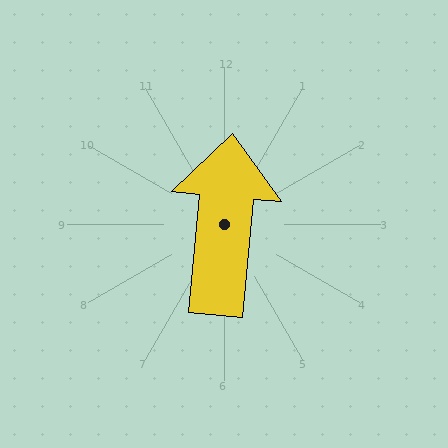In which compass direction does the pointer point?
North.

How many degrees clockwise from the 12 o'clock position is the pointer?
Approximately 5 degrees.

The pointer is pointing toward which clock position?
Roughly 12 o'clock.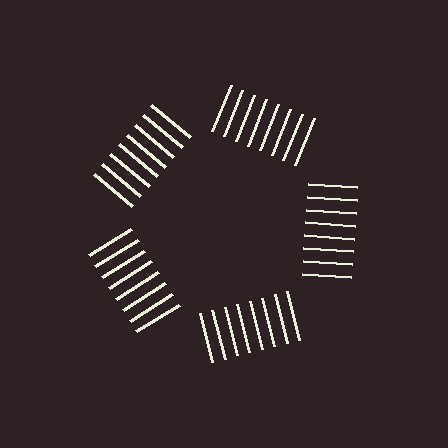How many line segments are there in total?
40 — 8 along each of the 5 edges.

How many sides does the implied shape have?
5 sides — the line-ends trace a pentagon.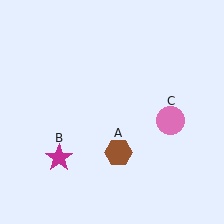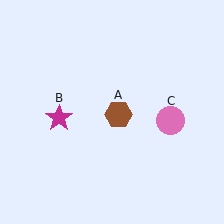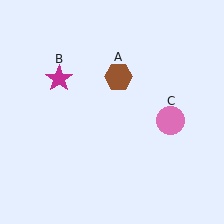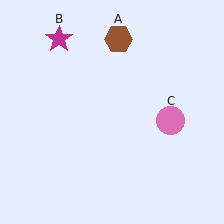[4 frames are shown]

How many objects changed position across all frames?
2 objects changed position: brown hexagon (object A), magenta star (object B).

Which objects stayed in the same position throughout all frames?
Pink circle (object C) remained stationary.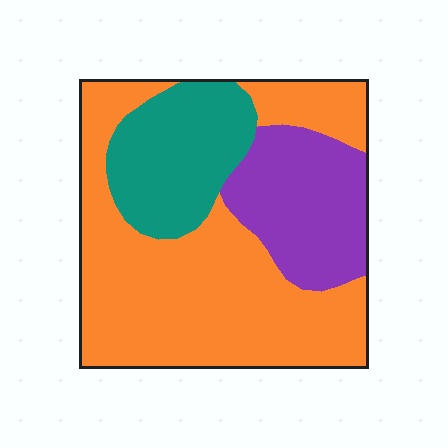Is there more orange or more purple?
Orange.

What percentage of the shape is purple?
Purple takes up about one fifth (1/5) of the shape.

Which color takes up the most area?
Orange, at roughly 60%.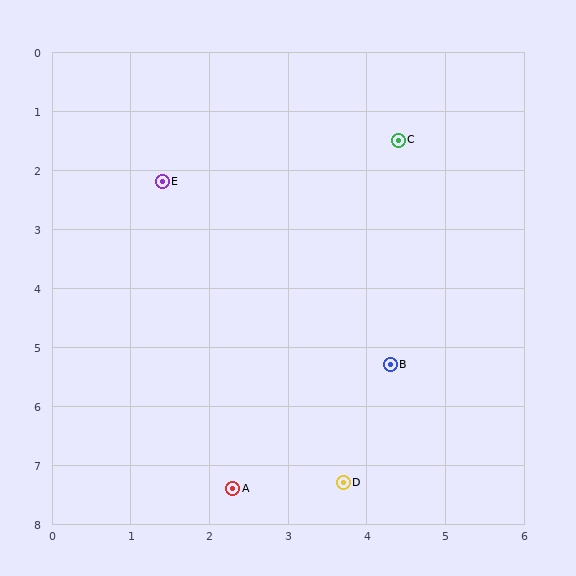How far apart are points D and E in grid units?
Points D and E are about 5.6 grid units apart.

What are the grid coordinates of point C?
Point C is at approximately (4.4, 1.5).